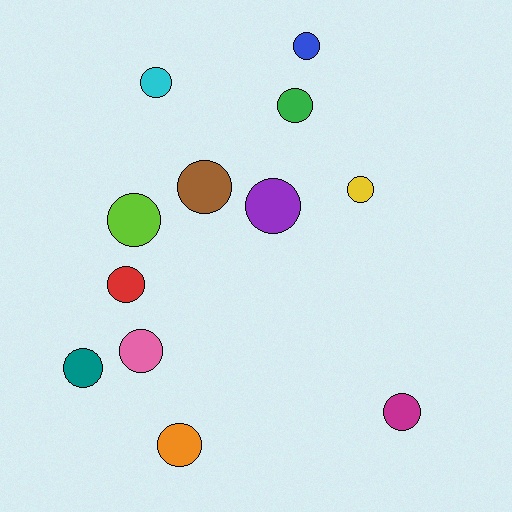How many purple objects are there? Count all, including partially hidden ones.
There is 1 purple object.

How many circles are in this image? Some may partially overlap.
There are 12 circles.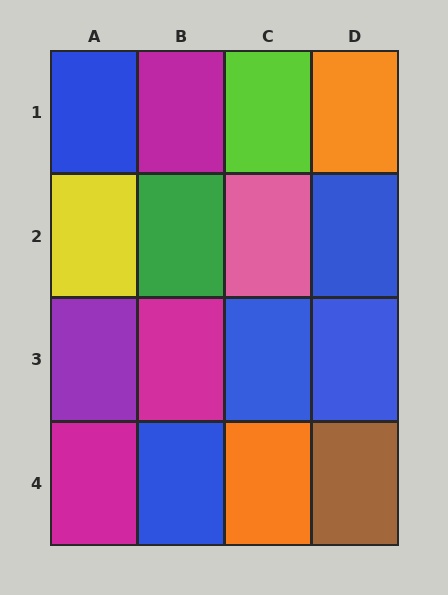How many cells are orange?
2 cells are orange.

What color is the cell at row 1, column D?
Orange.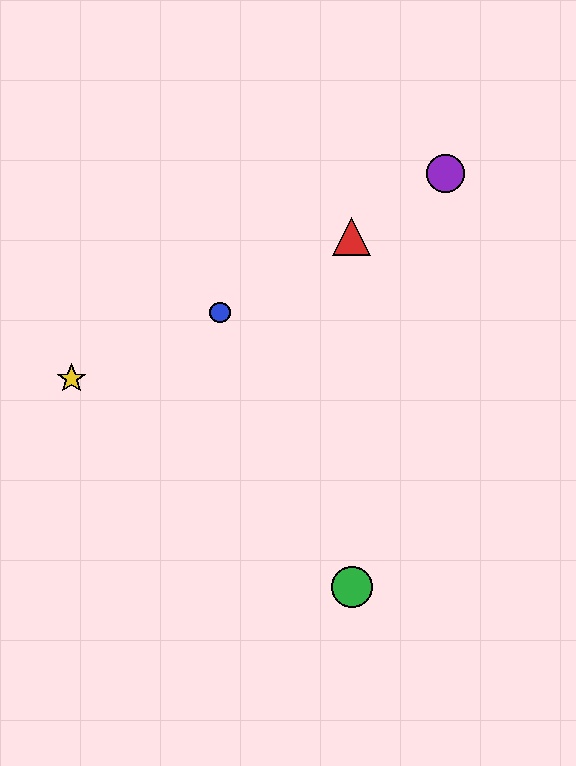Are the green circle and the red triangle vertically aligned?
Yes, both are at x≈352.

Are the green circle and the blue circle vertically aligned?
No, the green circle is at x≈352 and the blue circle is at x≈220.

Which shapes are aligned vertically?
The red triangle, the green circle are aligned vertically.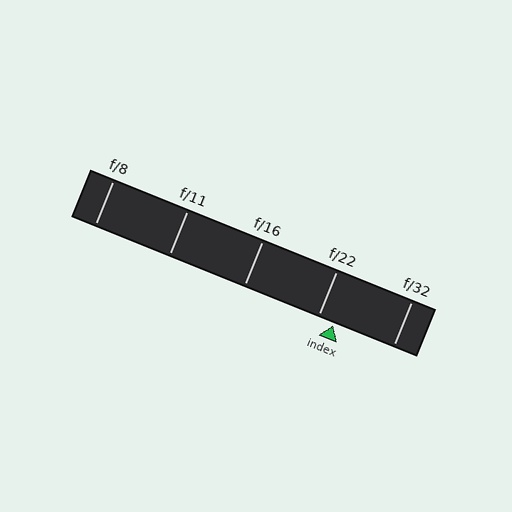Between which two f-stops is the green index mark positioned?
The index mark is between f/22 and f/32.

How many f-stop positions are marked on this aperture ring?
There are 5 f-stop positions marked.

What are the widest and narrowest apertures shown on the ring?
The widest aperture shown is f/8 and the narrowest is f/32.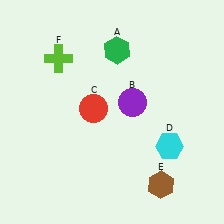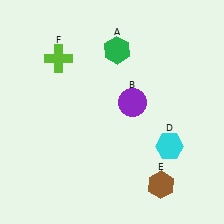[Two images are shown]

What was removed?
The red circle (C) was removed in Image 2.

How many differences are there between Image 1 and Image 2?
There is 1 difference between the two images.